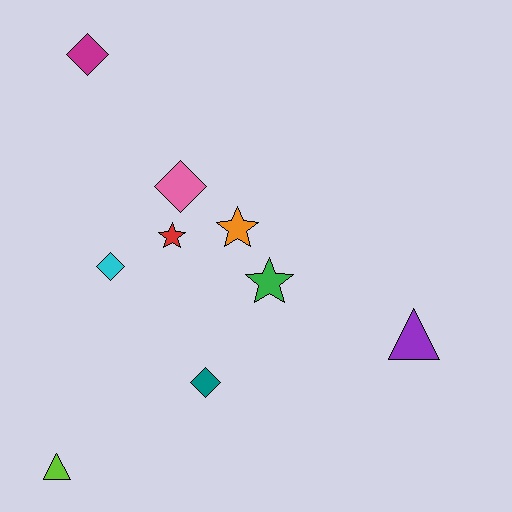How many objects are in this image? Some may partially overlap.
There are 9 objects.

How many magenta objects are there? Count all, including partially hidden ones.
There is 1 magenta object.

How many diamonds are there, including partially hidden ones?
There are 4 diamonds.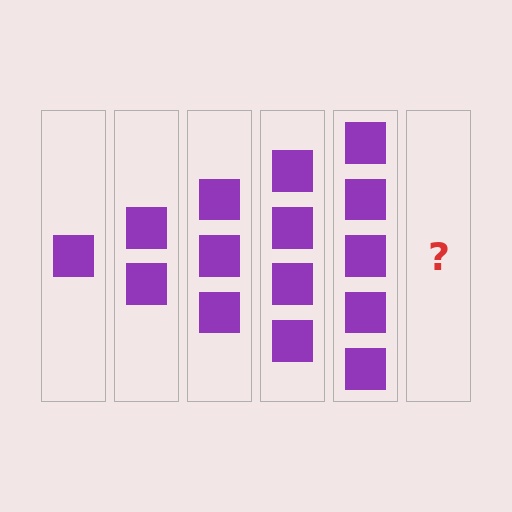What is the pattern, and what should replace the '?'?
The pattern is that each step adds one more square. The '?' should be 6 squares.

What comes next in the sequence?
The next element should be 6 squares.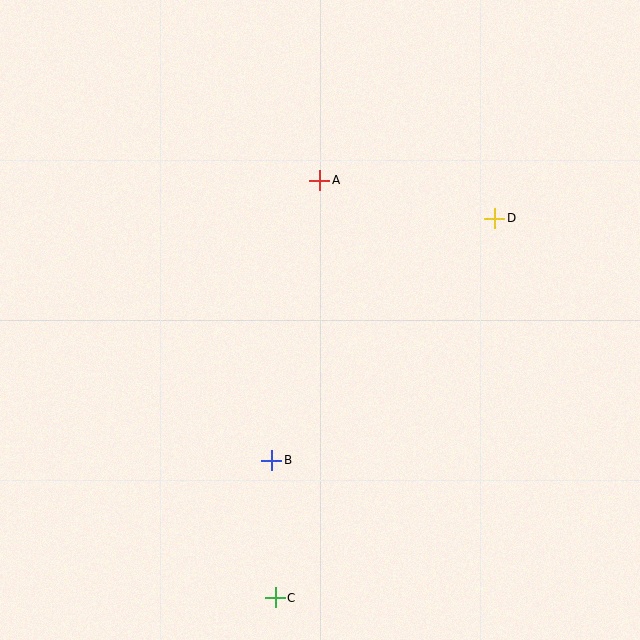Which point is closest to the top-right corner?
Point D is closest to the top-right corner.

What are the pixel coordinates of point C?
Point C is at (275, 598).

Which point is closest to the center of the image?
Point A at (320, 180) is closest to the center.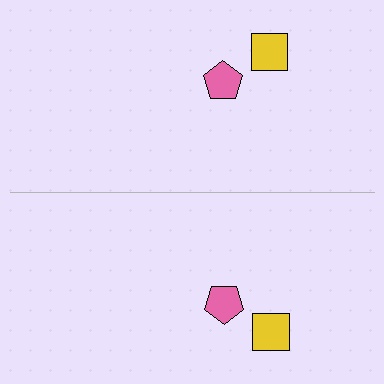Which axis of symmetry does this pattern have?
The pattern has a horizontal axis of symmetry running through the center of the image.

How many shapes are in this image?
There are 4 shapes in this image.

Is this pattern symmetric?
Yes, this pattern has bilateral (reflection) symmetry.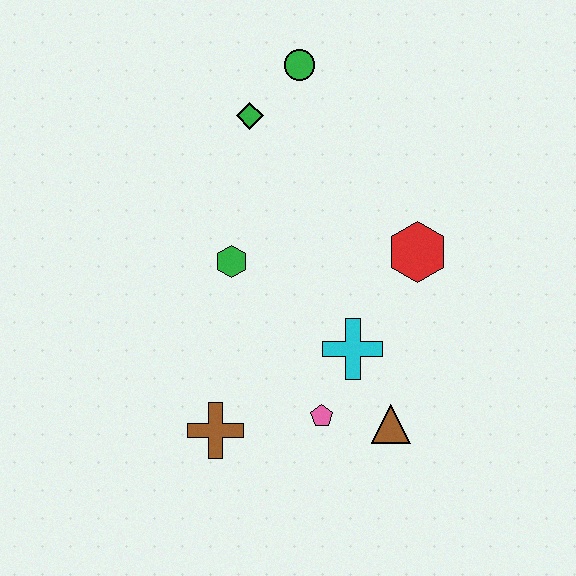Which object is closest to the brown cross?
The pink pentagon is closest to the brown cross.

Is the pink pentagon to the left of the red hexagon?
Yes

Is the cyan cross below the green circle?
Yes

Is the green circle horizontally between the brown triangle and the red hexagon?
No